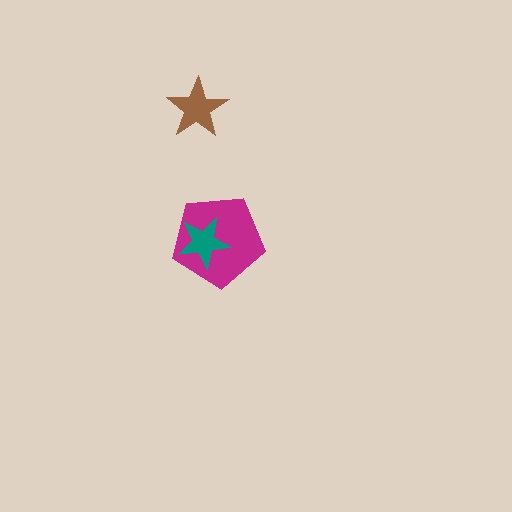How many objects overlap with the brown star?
0 objects overlap with the brown star.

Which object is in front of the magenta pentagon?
The teal star is in front of the magenta pentagon.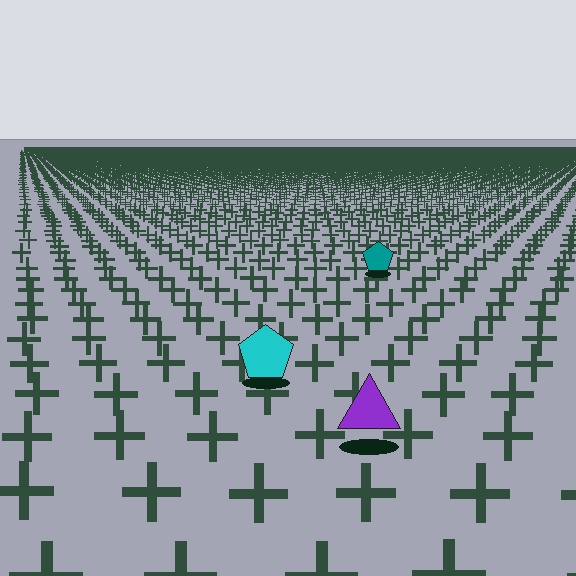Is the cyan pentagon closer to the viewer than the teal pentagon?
Yes. The cyan pentagon is closer — you can tell from the texture gradient: the ground texture is coarser near it.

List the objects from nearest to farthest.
From nearest to farthest: the purple triangle, the cyan pentagon, the teal pentagon.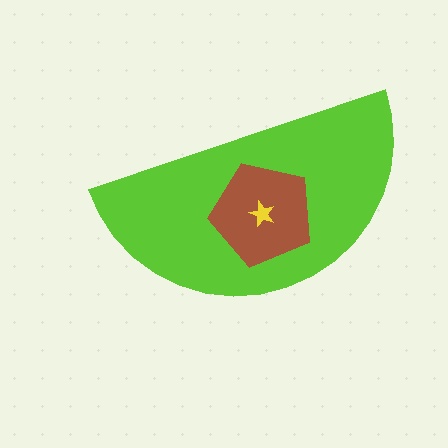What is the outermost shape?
The lime semicircle.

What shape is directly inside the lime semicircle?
The brown pentagon.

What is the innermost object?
The yellow star.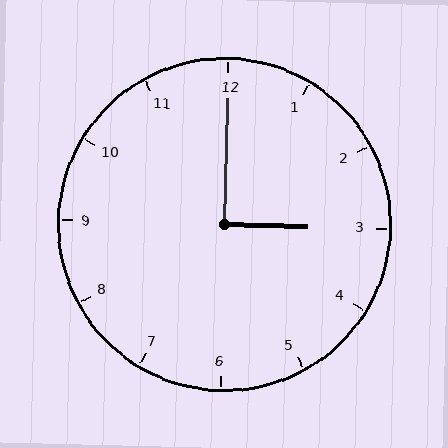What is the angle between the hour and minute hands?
Approximately 90 degrees.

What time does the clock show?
3:00.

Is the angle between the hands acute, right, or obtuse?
It is right.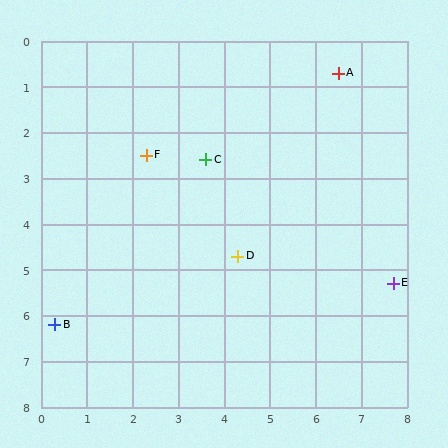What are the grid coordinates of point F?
Point F is at approximately (2.3, 2.5).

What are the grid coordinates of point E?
Point E is at approximately (7.7, 5.3).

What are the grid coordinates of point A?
Point A is at approximately (6.5, 0.7).